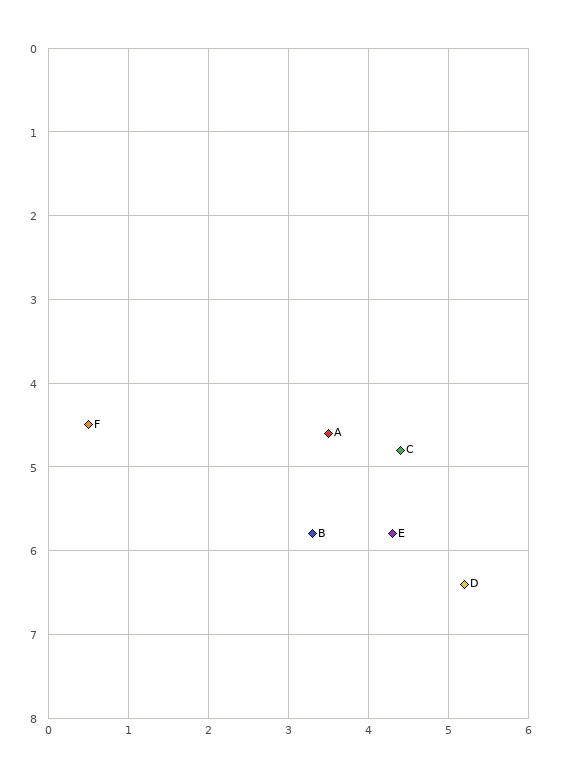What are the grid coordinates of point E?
Point E is at approximately (4.3, 5.8).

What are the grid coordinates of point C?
Point C is at approximately (4.4, 4.8).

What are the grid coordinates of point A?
Point A is at approximately (3.5, 4.6).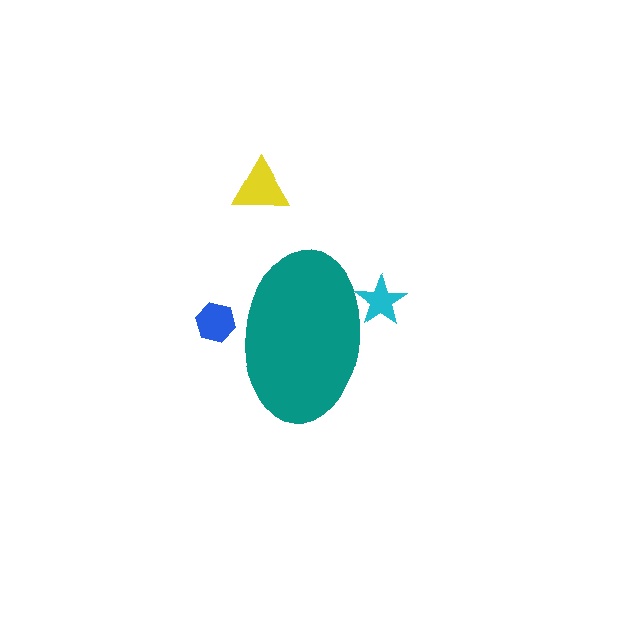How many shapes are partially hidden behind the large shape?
2 shapes are partially hidden.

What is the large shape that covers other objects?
A teal ellipse.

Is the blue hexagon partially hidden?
Yes, the blue hexagon is partially hidden behind the teal ellipse.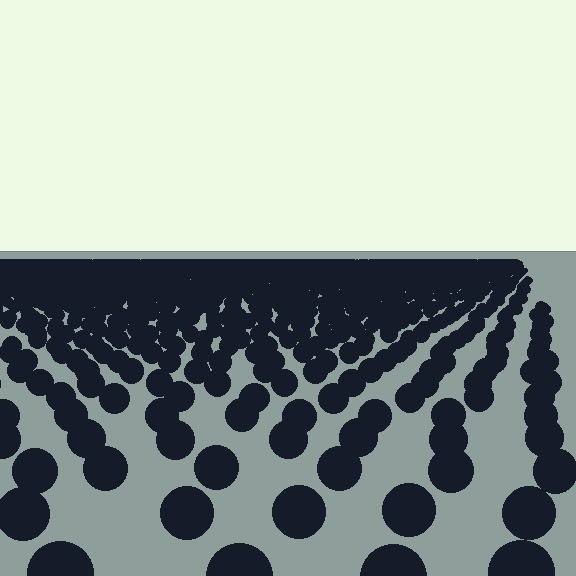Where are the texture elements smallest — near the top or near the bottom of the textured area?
Near the top.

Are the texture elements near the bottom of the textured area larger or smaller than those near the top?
Larger. Near the bottom, elements are closer to the viewer and appear at a bigger on-screen size.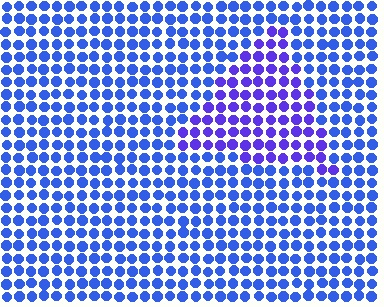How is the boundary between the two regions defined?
The boundary is defined purely by a slight shift in hue (about 29 degrees). Spacing, size, and orientation are identical on both sides.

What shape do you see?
I see a triangle.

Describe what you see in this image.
The image is filled with small blue elements in a uniform arrangement. A triangle-shaped region is visible where the elements are tinted to a slightly different hue, forming a subtle color boundary.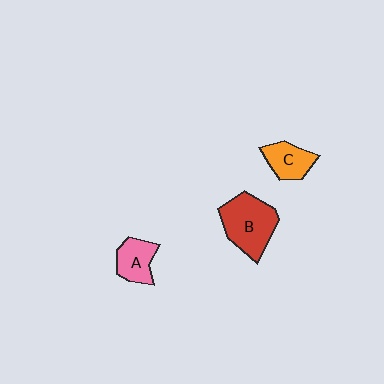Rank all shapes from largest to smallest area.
From largest to smallest: B (red), C (orange), A (pink).